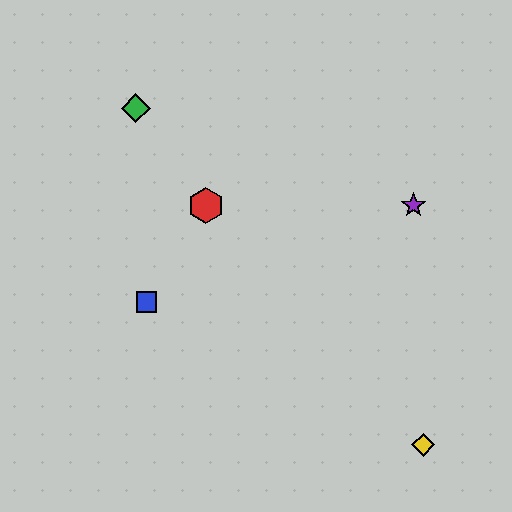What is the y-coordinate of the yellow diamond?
The yellow diamond is at y≈445.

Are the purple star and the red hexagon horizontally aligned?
Yes, both are at y≈205.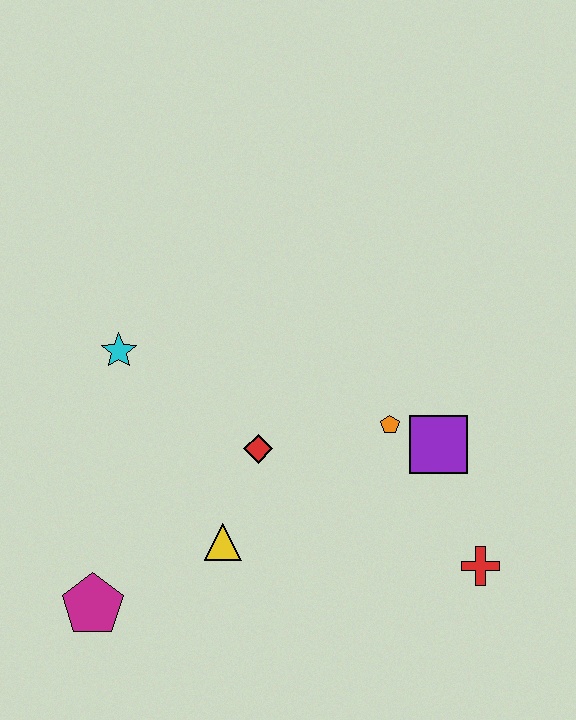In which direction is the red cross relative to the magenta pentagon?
The red cross is to the right of the magenta pentagon.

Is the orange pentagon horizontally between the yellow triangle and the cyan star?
No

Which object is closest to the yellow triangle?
The red diamond is closest to the yellow triangle.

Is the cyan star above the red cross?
Yes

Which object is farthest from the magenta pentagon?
The red cross is farthest from the magenta pentagon.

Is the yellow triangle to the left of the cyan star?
No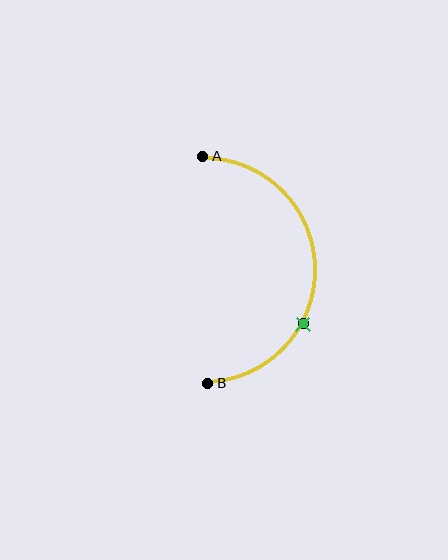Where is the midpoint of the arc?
The arc midpoint is the point on the curve farthest from the straight line joining A and B. It sits to the right of that line.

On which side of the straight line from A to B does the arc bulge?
The arc bulges to the right of the straight line connecting A and B.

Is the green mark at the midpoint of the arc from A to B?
No. The green mark lies on the arc but is closer to endpoint B. The arc midpoint would be at the point on the curve equidistant along the arc from both A and B.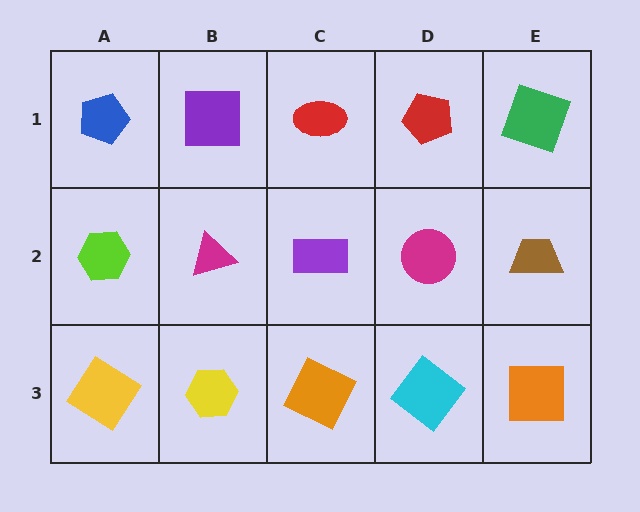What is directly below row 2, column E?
An orange square.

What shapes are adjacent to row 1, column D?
A magenta circle (row 2, column D), a red ellipse (row 1, column C), a green square (row 1, column E).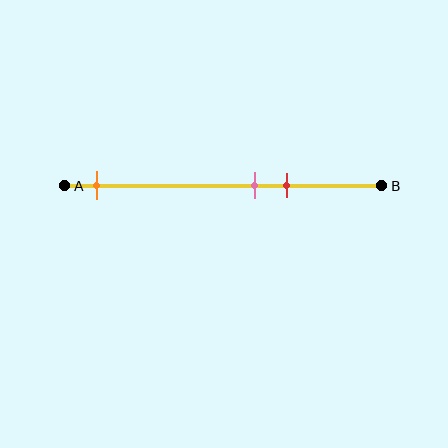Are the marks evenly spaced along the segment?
No, the marks are not evenly spaced.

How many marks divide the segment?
There are 3 marks dividing the segment.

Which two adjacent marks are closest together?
The pink and red marks are the closest adjacent pair.